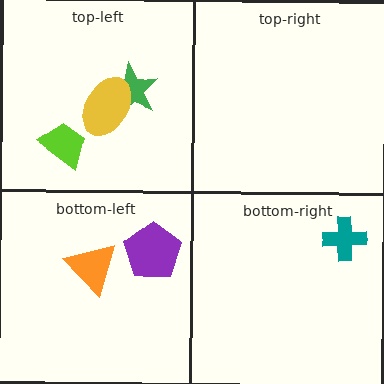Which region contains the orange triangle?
The bottom-left region.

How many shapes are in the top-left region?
3.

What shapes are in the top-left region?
The lime trapezoid, the green star, the yellow ellipse.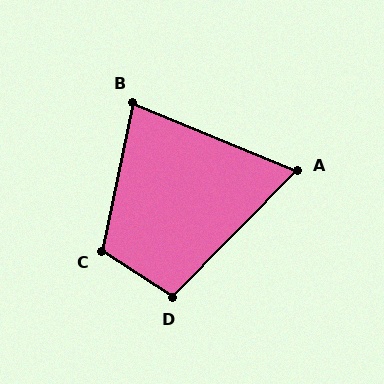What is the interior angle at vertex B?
Approximately 79 degrees (acute).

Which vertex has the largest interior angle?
C, at approximately 112 degrees.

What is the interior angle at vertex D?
Approximately 101 degrees (obtuse).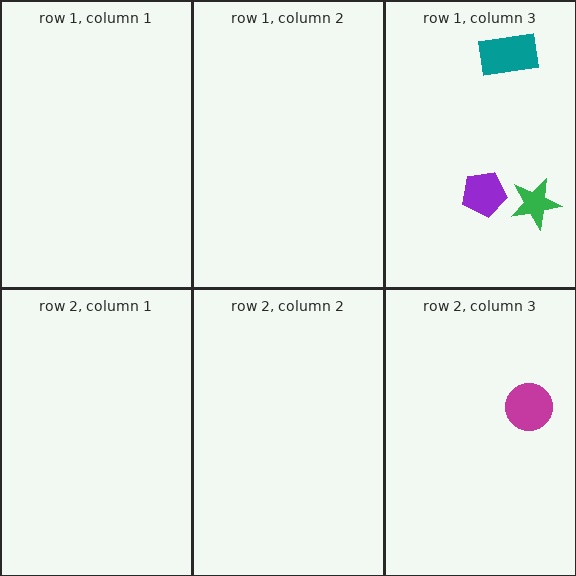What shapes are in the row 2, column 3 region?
The magenta circle.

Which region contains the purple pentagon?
The row 1, column 3 region.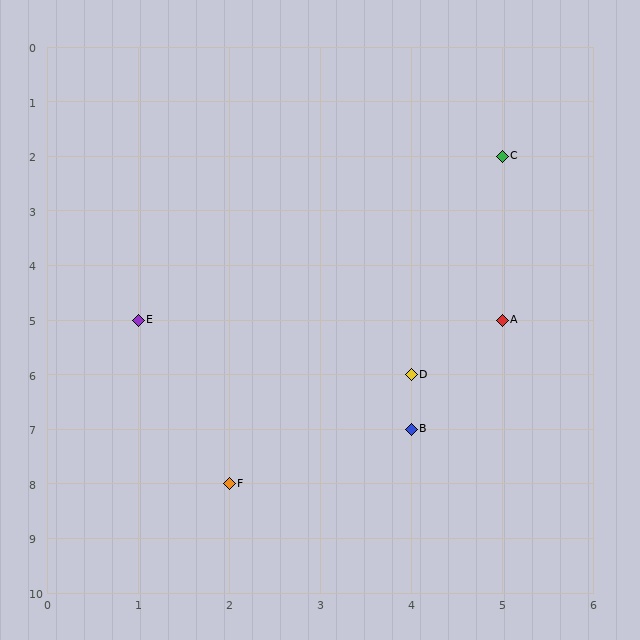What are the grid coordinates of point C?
Point C is at grid coordinates (5, 2).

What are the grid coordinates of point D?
Point D is at grid coordinates (4, 6).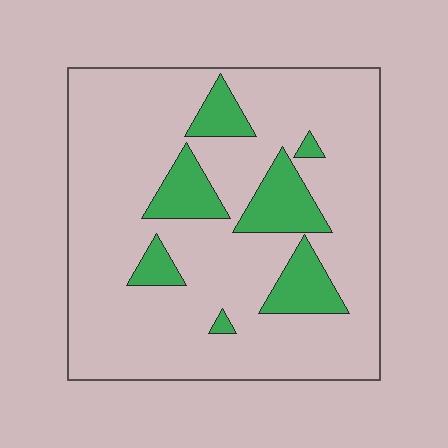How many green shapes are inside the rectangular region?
7.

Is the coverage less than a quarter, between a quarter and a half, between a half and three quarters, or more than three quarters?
Less than a quarter.